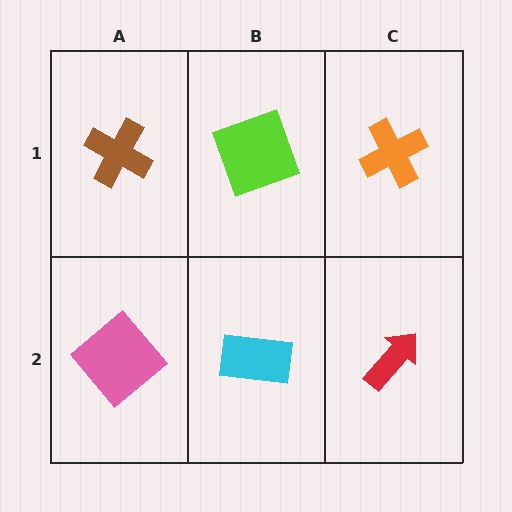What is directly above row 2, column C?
An orange cross.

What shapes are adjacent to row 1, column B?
A cyan rectangle (row 2, column B), a brown cross (row 1, column A), an orange cross (row 1, column C).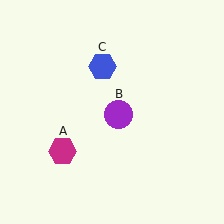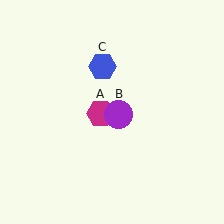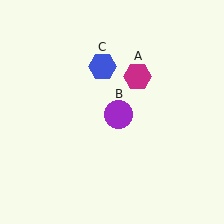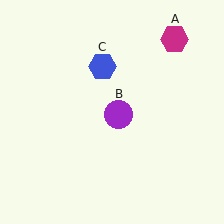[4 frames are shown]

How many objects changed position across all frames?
1 object changed position: magenta hexagon (object A).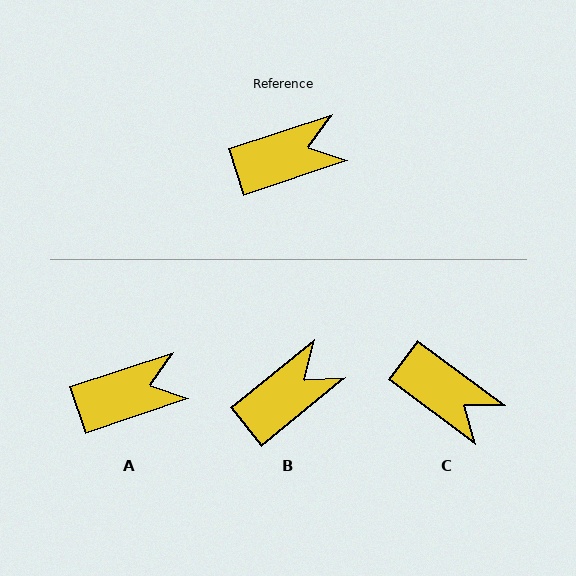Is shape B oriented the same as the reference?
No, it is off by about 21 degrees.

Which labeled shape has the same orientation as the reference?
A.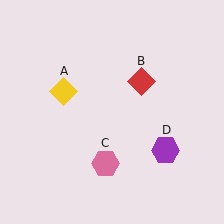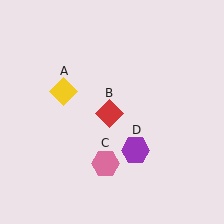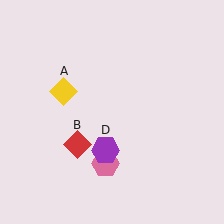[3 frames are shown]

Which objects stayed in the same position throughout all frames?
Yellow diamond (object A) and pink hexagon (object C) remained stationary.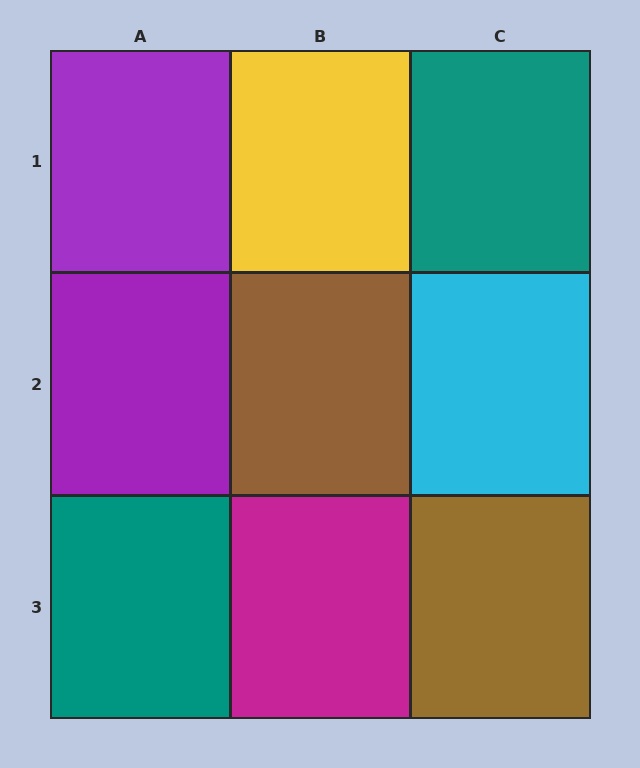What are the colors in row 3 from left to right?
Teal, magenta, brown.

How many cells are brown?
2 cells are brown.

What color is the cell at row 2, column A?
Purple.